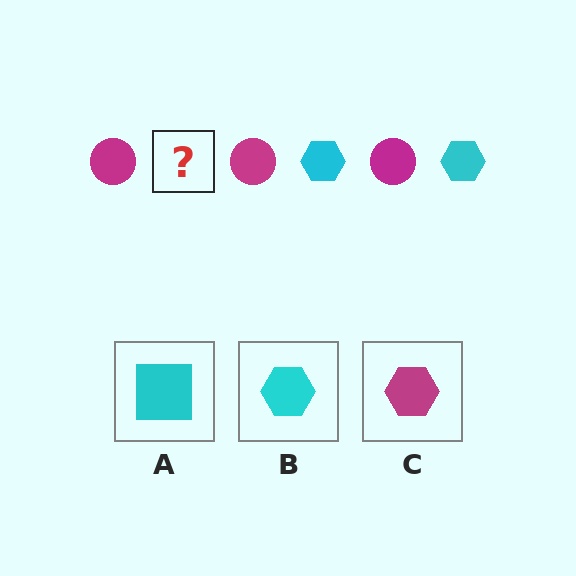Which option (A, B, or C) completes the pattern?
B.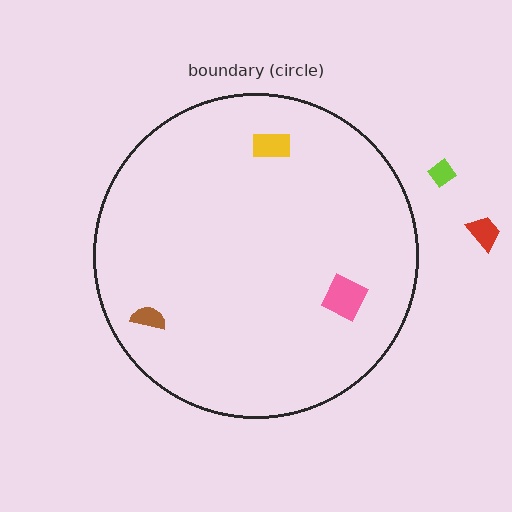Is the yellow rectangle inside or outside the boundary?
Inside.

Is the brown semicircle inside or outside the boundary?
Inside.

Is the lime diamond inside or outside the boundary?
Outside.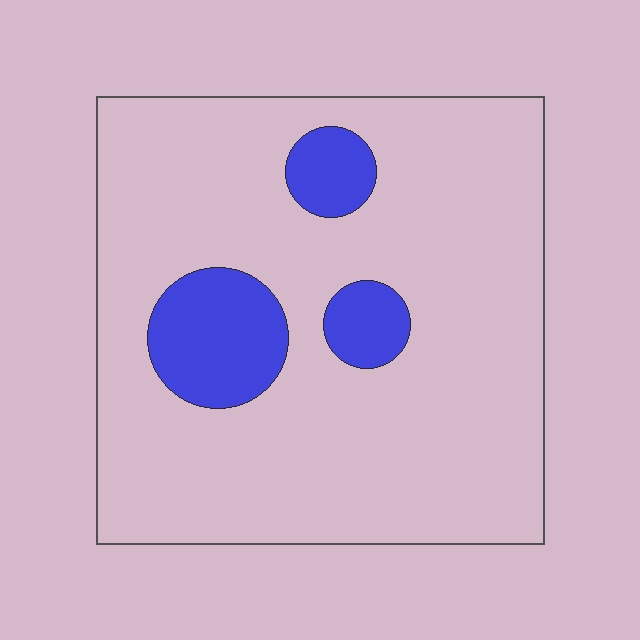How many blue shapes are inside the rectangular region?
3.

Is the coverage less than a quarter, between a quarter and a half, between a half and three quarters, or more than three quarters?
Less than a quarter.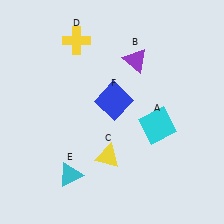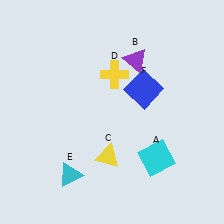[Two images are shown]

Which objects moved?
The objects that moved are: the cyan square (A), the yellow cross (D), the blue square (F).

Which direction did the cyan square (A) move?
The cyan square (A) moved down.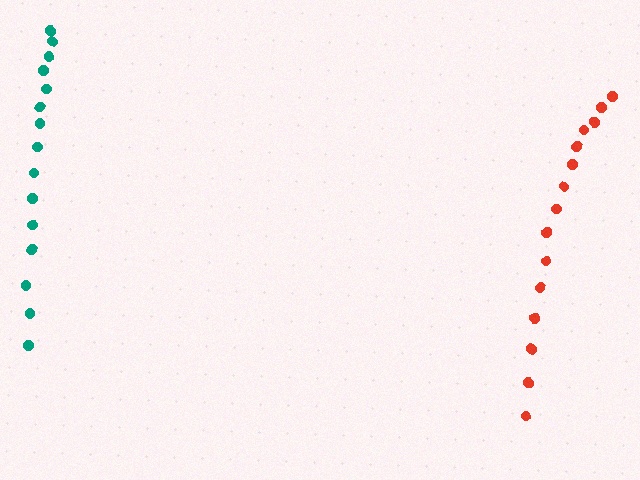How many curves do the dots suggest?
There are 2 distinct paths.